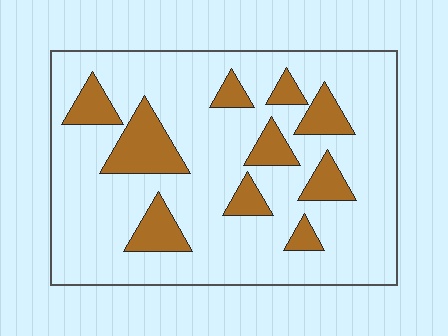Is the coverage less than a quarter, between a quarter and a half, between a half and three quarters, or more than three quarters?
Less than a quarter.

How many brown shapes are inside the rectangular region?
10.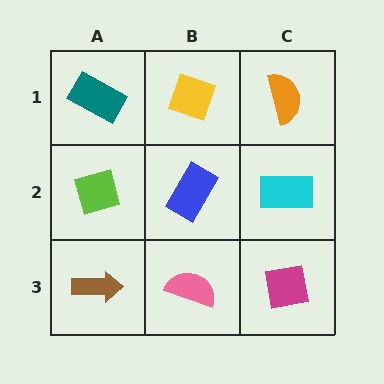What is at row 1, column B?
A yellow diamond.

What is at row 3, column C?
A magenta square.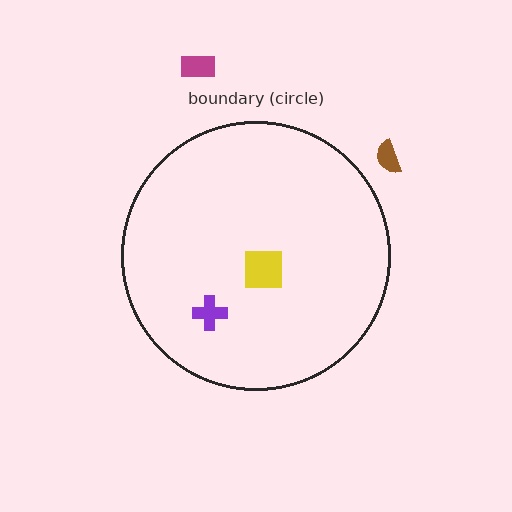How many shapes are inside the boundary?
2 inside, 2 outside.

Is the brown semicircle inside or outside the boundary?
Outside.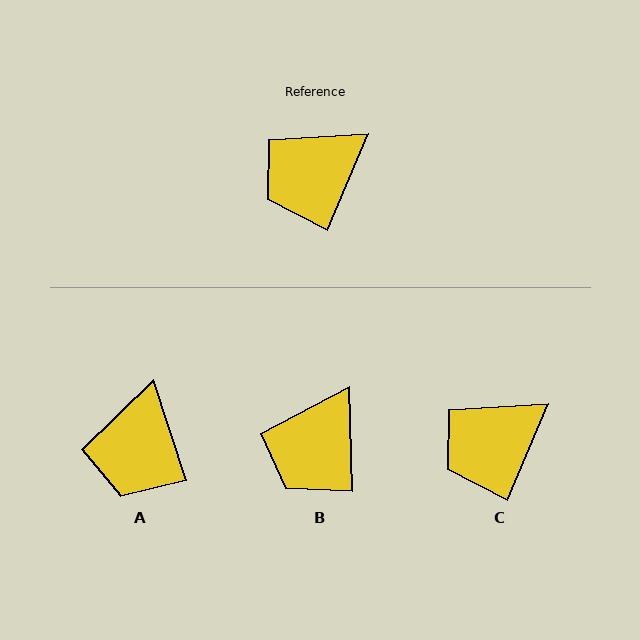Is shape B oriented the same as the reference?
No, it is off by about 24 degrees.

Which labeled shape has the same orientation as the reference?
C.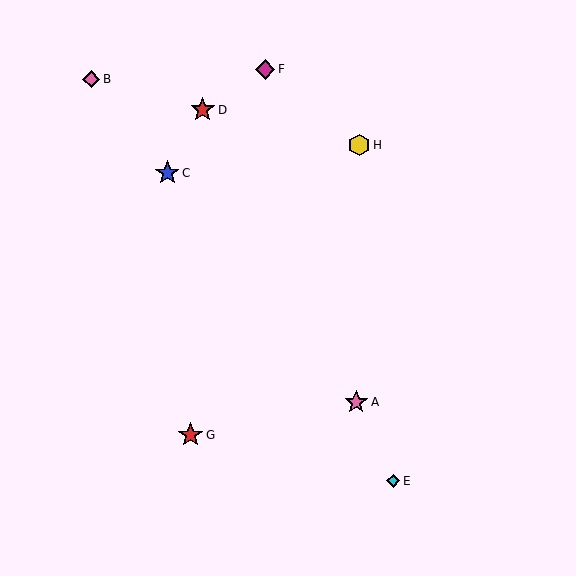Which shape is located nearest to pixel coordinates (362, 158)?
The yellow hexagon (labeled H) at (359, 145) is nearest to that location.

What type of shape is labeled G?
Shape G is a red star.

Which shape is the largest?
The red star (labeled D) is the largest.